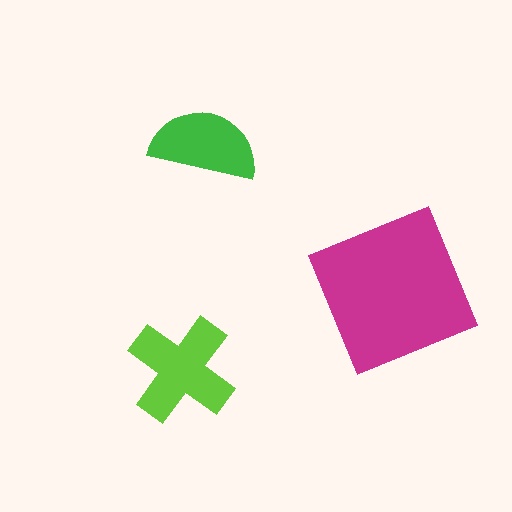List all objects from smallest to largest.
The green semicircle, the lime cross, the magenta square.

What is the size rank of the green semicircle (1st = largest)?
3rd.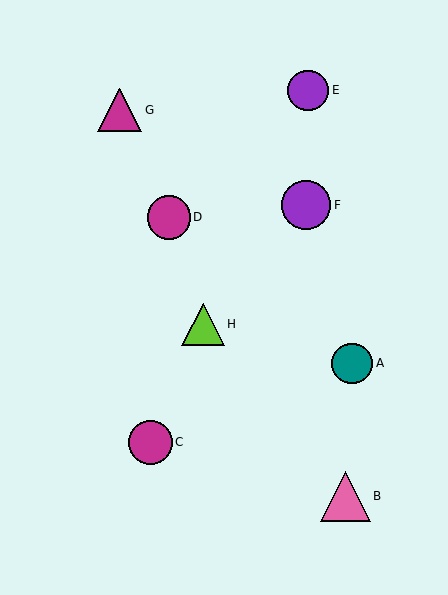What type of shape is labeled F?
Shape F is a purple circle.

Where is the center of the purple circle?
The center of the purple circle is at (308, 90).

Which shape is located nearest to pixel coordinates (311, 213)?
The purple circle (labeled F) at (306, 205) is nearest to that location.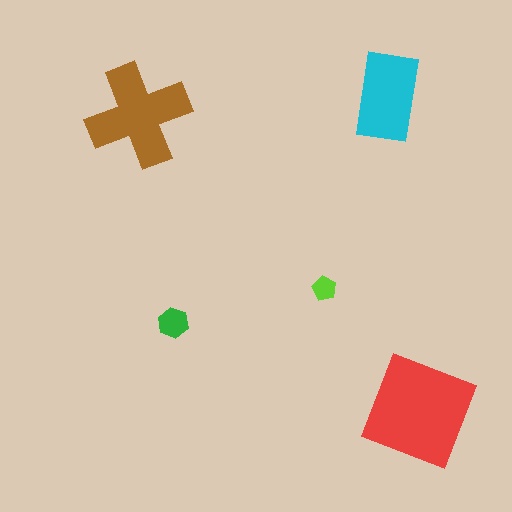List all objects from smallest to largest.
The lime pentagon, the green hexagon, the cyan rectangle, the brown cross, the red square.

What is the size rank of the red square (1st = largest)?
1st.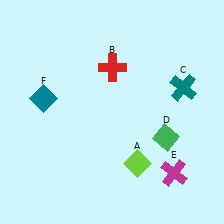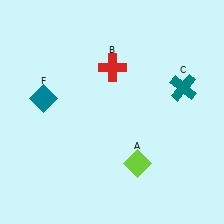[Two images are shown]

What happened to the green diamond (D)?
The green diamond (D) was removed in Image 2. It was in the bottom-right area of Image 1.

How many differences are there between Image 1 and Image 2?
There are 2 differences between the two images.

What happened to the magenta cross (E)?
The magenta cross (E) was removed in Image 2. It was in the bottom-right area of Image 1.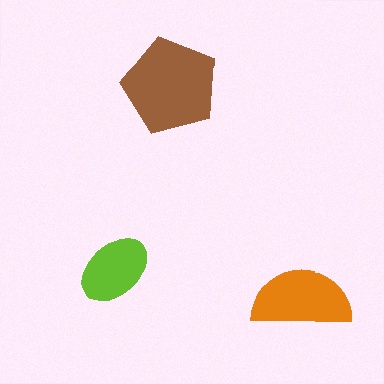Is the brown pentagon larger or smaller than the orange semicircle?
Larger.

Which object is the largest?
The brown pentagon.